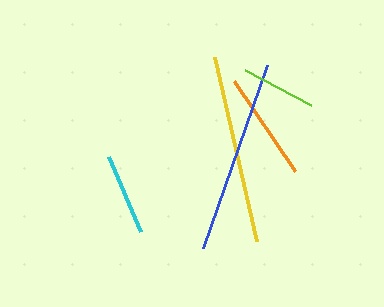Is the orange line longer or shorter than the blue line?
The blue line is longer than the orange line.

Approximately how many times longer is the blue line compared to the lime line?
The blue line is approximately 2.6 times the length of the lime line.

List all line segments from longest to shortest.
From longest to shortest: blue, yellow, orange, cyan, lime.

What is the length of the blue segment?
The blue segment is approximately 194 pixels long.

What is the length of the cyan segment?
The cyan segment is approximately 80 pixels long.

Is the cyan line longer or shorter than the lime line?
The cyan line is longer than the lime line.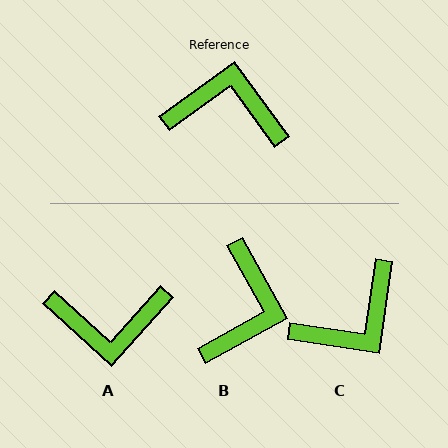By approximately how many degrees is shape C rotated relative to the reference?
Approximately 135 degrees clockwise.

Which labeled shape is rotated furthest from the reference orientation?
A, about 168 degrees away.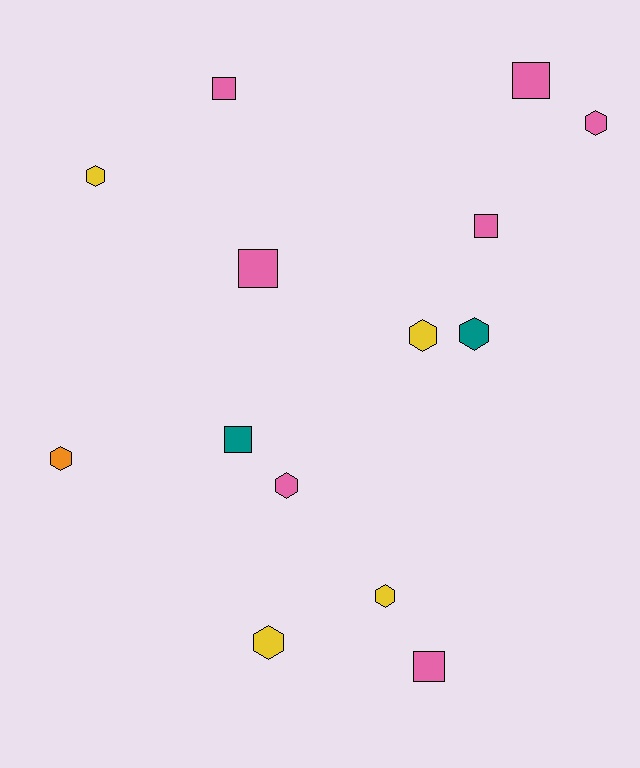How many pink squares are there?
There are 5 pink squares.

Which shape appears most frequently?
Hexagon, with 8 objects.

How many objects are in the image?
There are 14 objects.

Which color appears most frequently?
Pink, with 7 objects.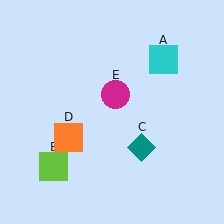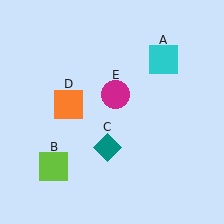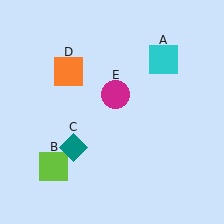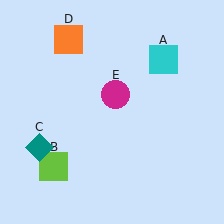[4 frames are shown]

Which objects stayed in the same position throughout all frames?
Cyan square (object A) and lime square (object B) and magenta circle (object E) remained stationary.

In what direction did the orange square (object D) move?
The orange square (object D) moved up.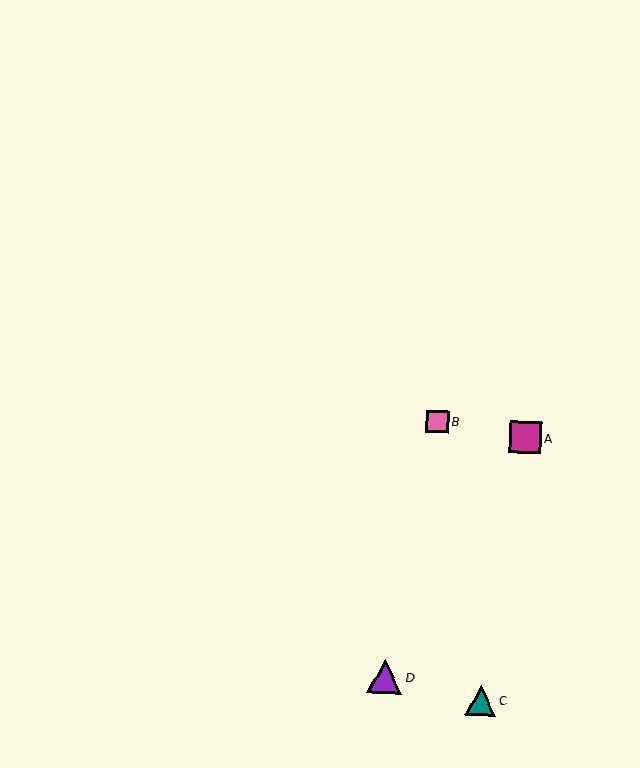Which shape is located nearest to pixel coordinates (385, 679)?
The purple triangle (labeled D) at (385, 677) is nearest to that location.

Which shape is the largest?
The purple triangle (labeled D) is the largest.